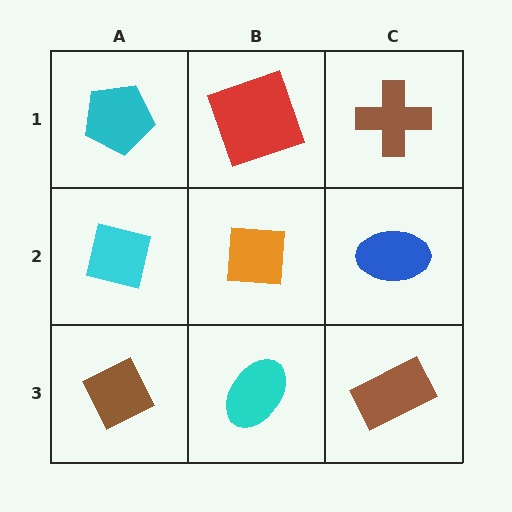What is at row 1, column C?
A brown cross.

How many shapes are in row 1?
3 shapes.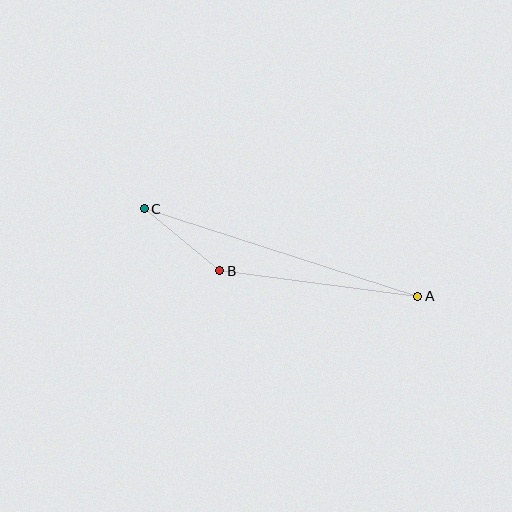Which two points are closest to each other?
Points B and C are closest to each other.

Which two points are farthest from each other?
Points A and C are farthest from each other.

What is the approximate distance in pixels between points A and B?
The distance between A and B is approximately 200 pixels.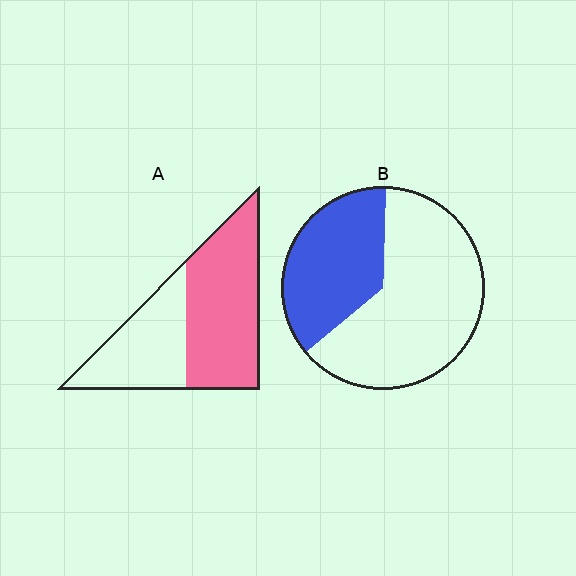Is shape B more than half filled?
No.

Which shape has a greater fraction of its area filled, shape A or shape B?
Shape A.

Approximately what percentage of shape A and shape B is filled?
A is approximately 60% and B is approximately 35%.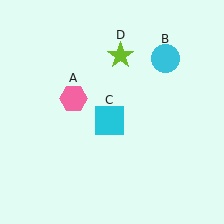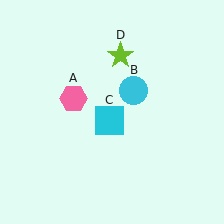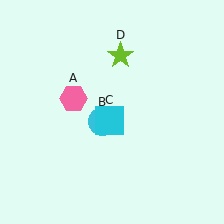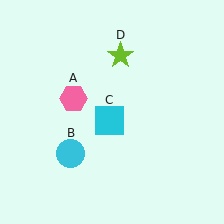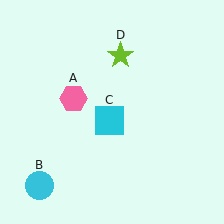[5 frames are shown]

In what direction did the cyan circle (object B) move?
The cyan circle (object B) moved down and to the left.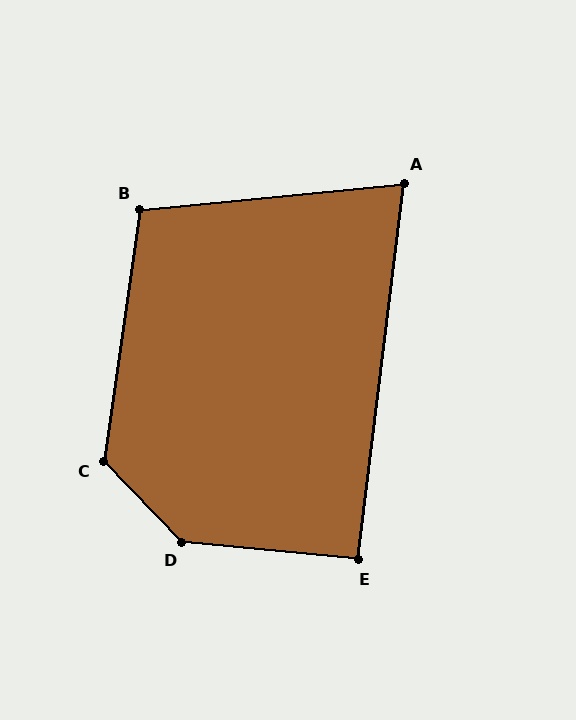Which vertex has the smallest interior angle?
A, at approximately 77 degrees.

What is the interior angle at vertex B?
Approximately 104 degrees (obtuse).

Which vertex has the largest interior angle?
D, at approximately 140 degrees.